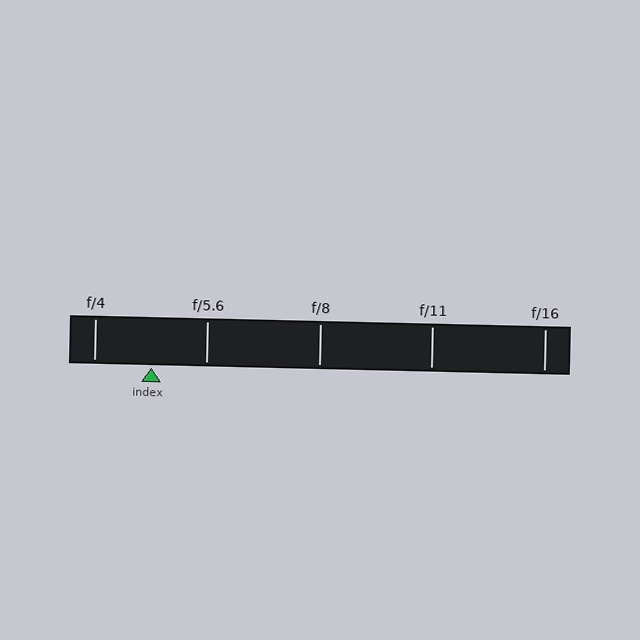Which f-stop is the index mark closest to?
The index mark is closest to f/5.6.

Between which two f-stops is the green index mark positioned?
The index mark is between f/4 and f/5.6.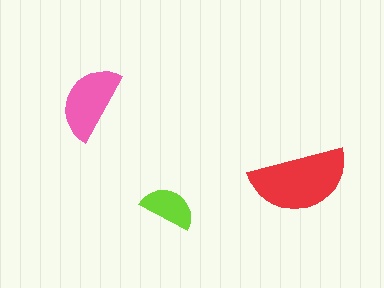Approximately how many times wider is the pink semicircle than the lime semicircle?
About 1.5 times wider.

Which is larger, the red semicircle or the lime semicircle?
The red one.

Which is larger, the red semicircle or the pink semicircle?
The red one.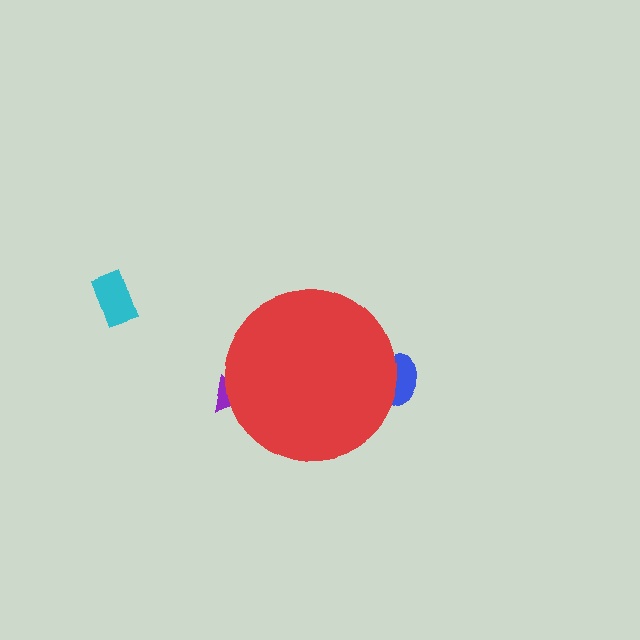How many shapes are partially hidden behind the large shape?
2 shapes are partially hidden.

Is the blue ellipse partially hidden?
Yes, the blue ellipse is partially hidden behind the red circle.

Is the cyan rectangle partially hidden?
No, the cyan rectangle is fully visible.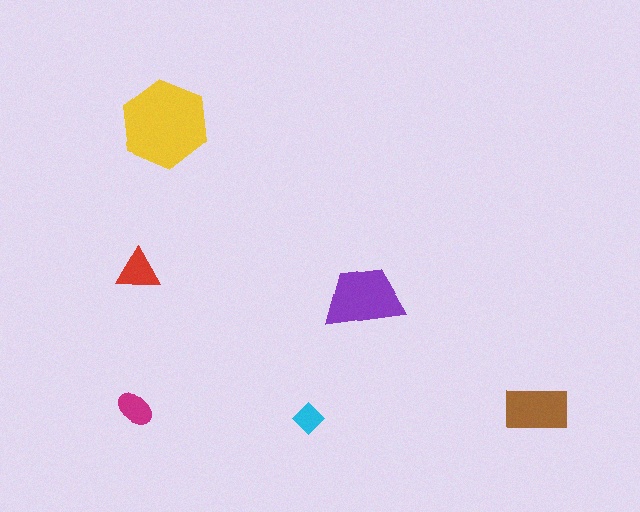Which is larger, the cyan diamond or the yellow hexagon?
The yellow hexagon.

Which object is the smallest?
The cyan diamond.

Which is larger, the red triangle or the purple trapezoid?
The purple trapezoid.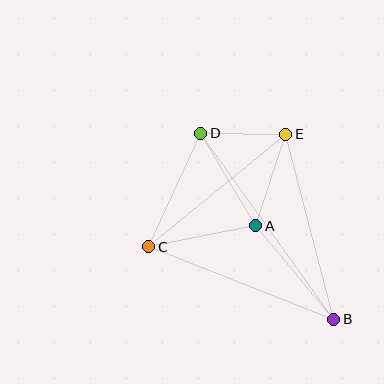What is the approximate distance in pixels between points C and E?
The distance between C and E is approximately 178 pixels.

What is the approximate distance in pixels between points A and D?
The distance between A and D is approximately 107 pixels.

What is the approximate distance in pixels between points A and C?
The distance between A and C is approximately 109 pixels.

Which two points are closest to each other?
Points D and E are closest to each other.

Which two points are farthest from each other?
Points B and D are farthest from each other.